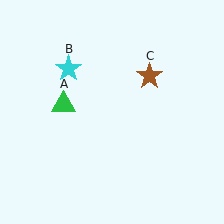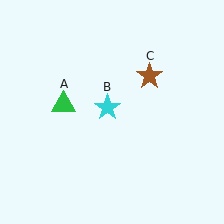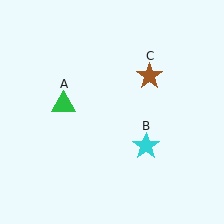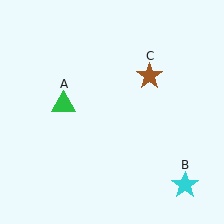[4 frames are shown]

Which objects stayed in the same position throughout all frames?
Green triangle (object A) and brown star (object C) remained stationary.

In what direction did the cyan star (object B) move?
The cyan star (object B) moved down and to the right.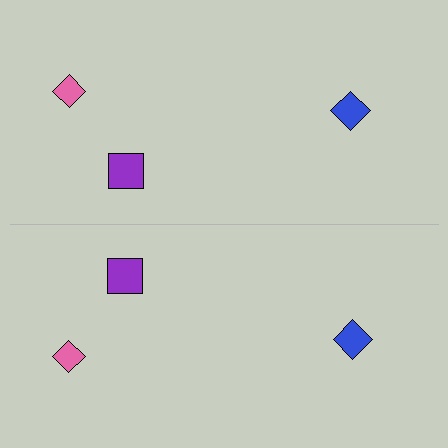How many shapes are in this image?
There are 6 shapes in this image.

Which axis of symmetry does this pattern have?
The pattern has a horizontal axis of symmetry running through the center of the image.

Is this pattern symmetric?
Yes, this pattern has bilateral (reflection) symmetry.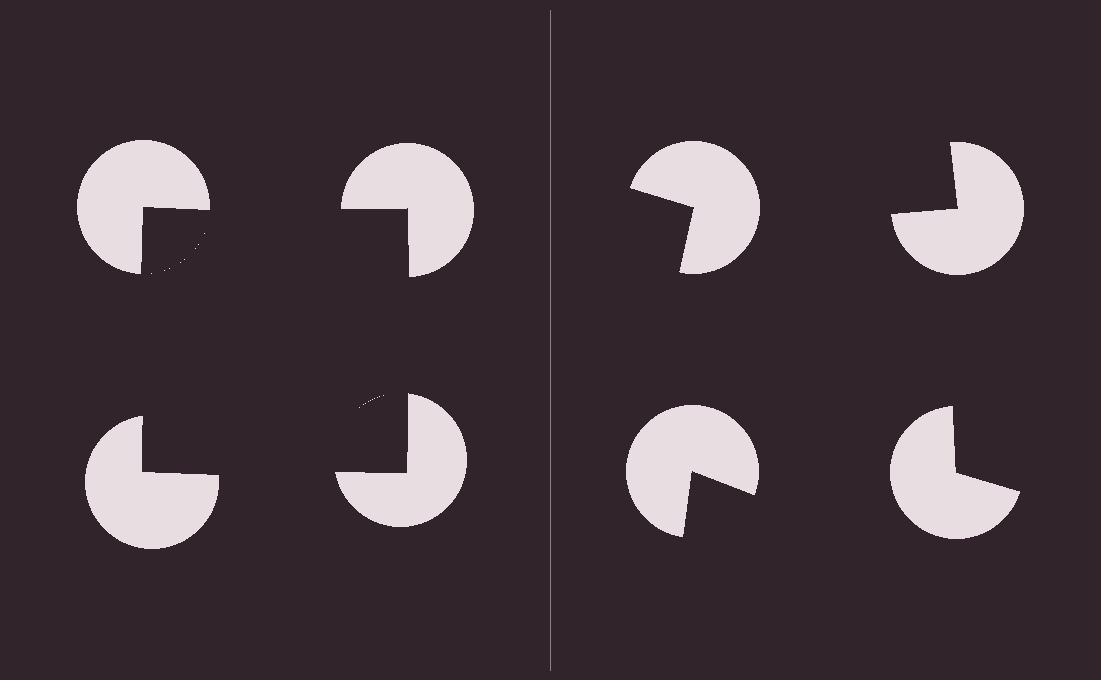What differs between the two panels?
The pac-man discs are positioned identically on both sides; only the wedge orientations differ. On the left they align to a square; on the right they are misaligned.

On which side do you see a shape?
An illusory square appears on the left side. On the right side the wedge cuts are rotated, so no coherent shape forms.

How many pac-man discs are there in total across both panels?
8 — 4 on each side.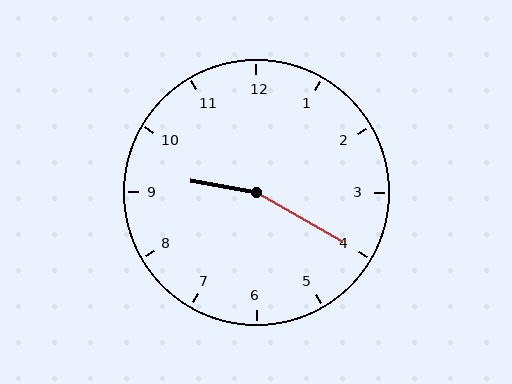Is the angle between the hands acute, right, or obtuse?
It is obtuse.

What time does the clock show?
9:20.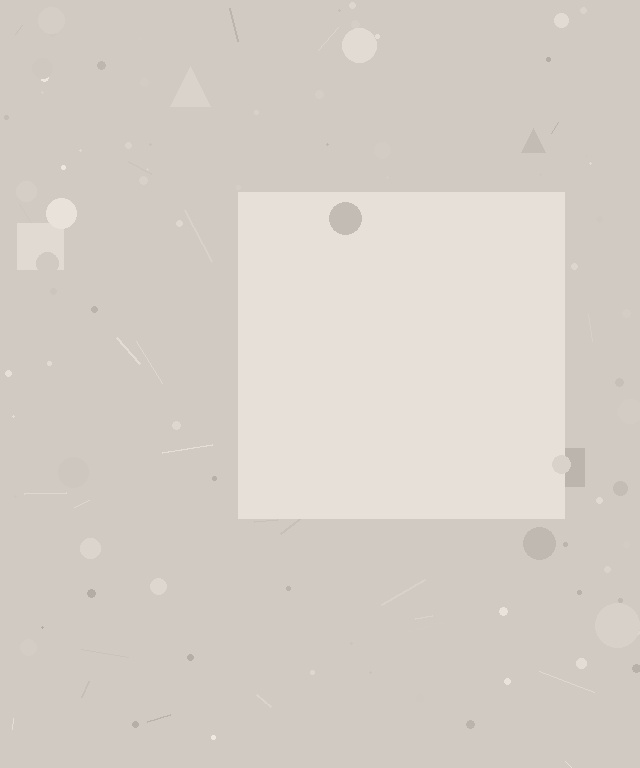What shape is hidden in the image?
A square is hidden in the image.